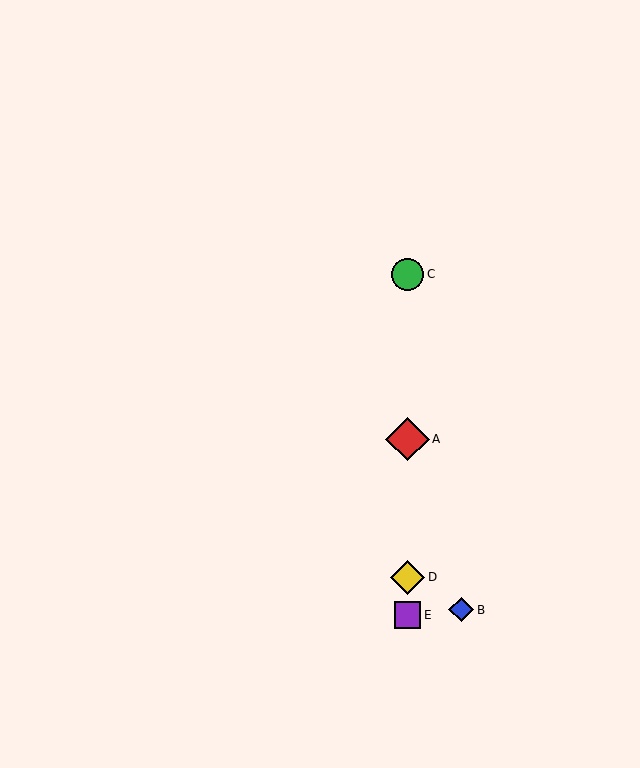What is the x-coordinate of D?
Object D is at x≈407.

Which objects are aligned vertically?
Objects A, C, D, E are aligned vertically.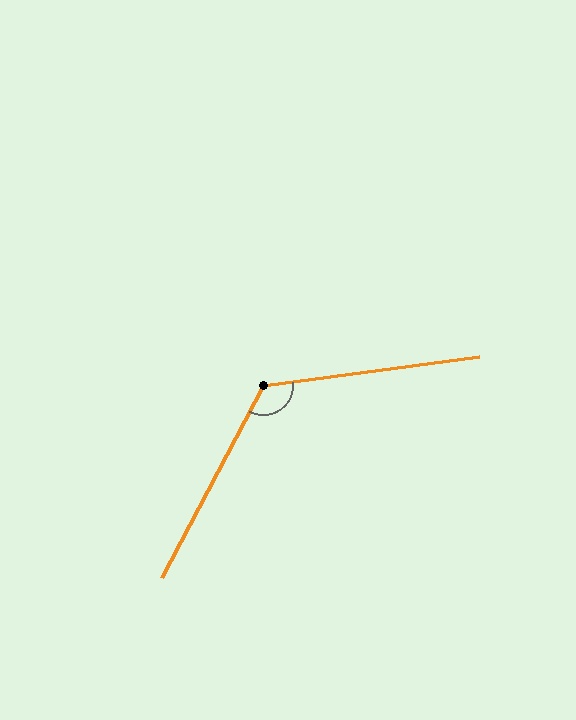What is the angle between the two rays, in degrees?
Approximately 126 degrees.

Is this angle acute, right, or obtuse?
It is obtuse.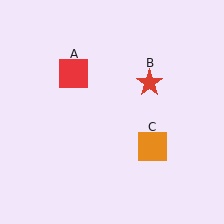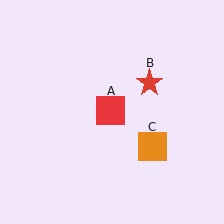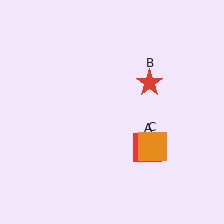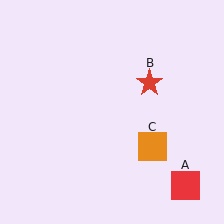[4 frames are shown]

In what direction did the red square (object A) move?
The red square (object A) moved down and to the right.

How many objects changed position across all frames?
1 object changed position: red square (object A).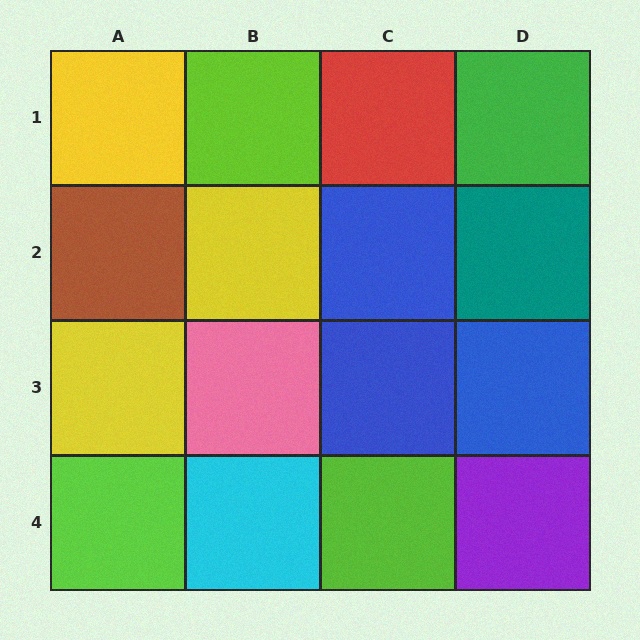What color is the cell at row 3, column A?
Yellow.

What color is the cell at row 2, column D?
Teal.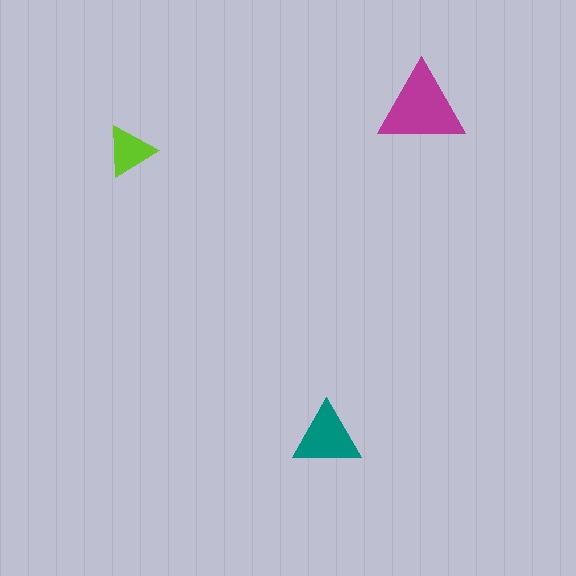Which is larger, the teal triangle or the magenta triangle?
The magenta one.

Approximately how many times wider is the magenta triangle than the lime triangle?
About 1.5 times wider.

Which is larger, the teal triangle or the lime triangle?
The teal one.